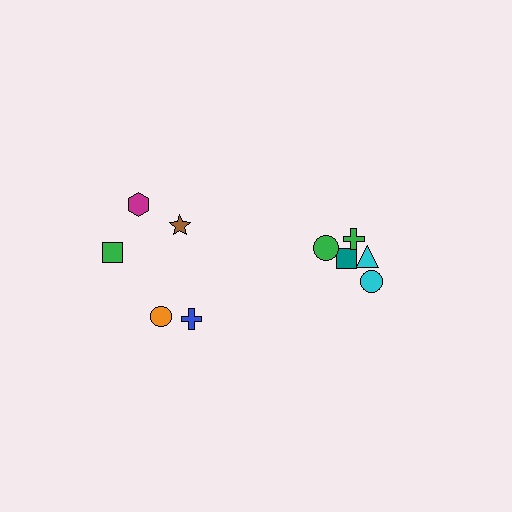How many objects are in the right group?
There are 7 objects.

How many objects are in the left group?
There are 5 objects.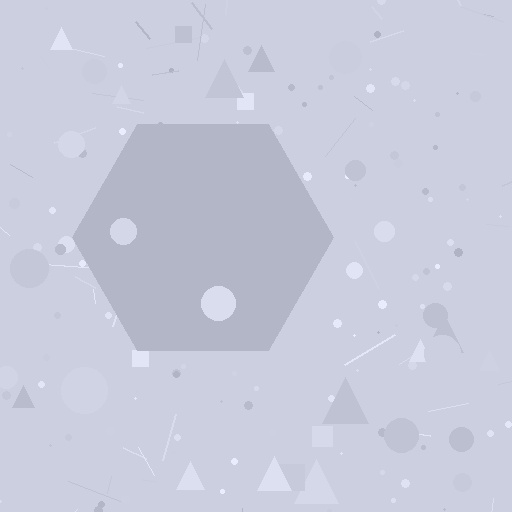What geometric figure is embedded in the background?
A hexagon is embedded in the background.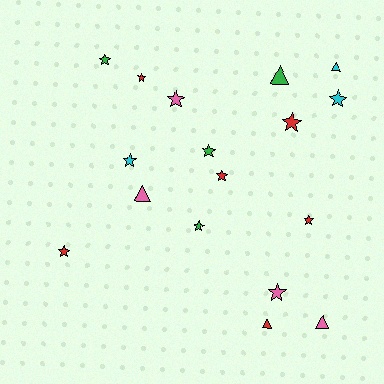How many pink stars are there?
There are 2 pink stars.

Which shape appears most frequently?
Star, with 12 objects.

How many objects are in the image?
There are 17 objects.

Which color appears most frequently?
Red, with 6 objects.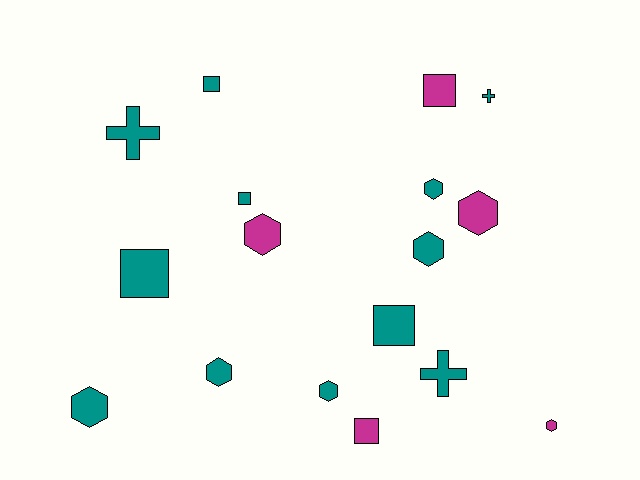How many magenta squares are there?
There are 2 magenta squares.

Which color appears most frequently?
Teal, with 12 objects.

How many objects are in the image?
There are 17 objects.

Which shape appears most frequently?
Hexagon, with 8 objects.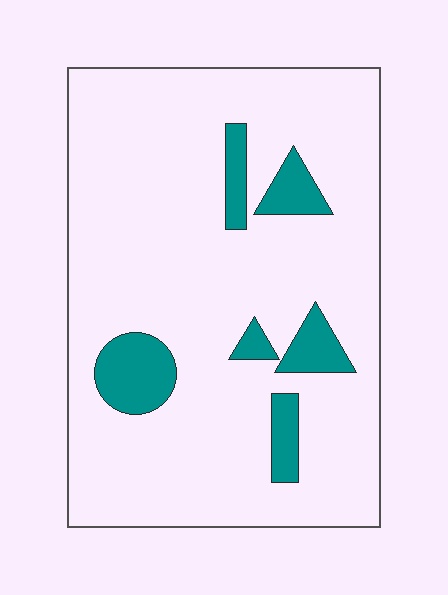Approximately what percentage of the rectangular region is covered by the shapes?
Approximately 10%.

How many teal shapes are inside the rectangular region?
6.